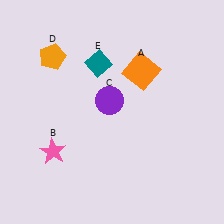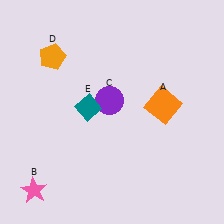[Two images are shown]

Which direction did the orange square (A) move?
The orange square (A) moved down.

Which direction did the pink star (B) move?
The pink star (B) moved down.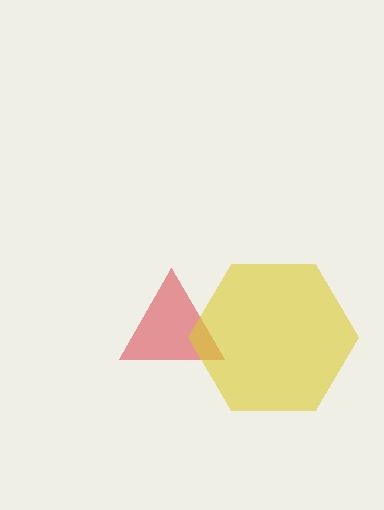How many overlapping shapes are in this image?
There are 2 overlapping shapes in the image.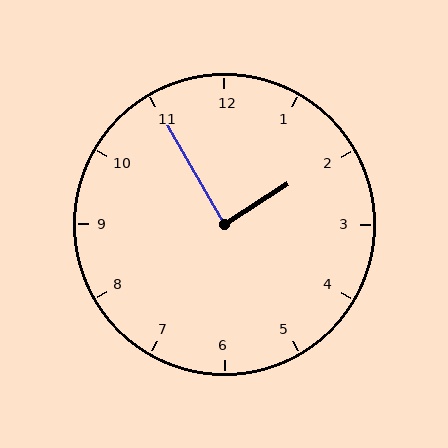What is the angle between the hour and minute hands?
Approximately 88 degrees.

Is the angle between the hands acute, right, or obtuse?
It is right.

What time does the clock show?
1:55.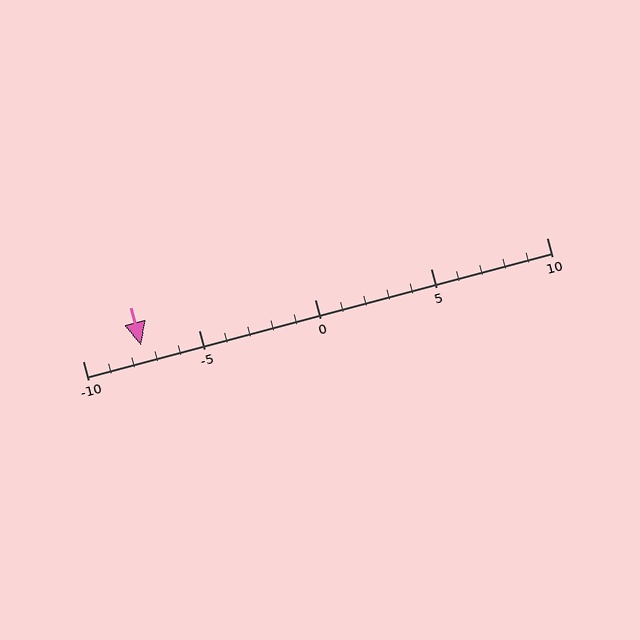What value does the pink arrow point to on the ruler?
The pink arrow points to approximately -8.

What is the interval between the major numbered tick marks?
The major tick marks are spaced 5 units apart.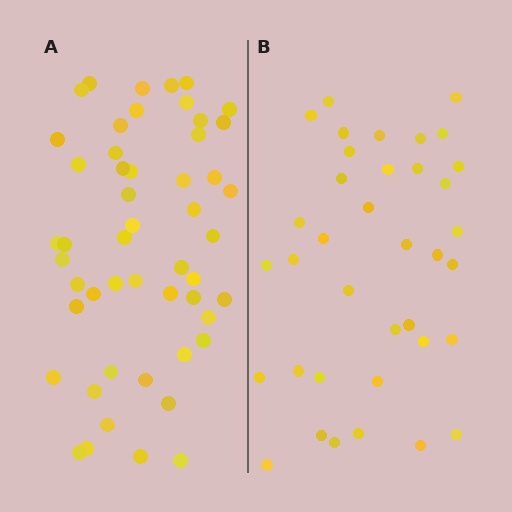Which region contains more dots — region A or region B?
Region A (the left region) has more dots.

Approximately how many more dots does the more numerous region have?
Region A has approximately 15 more dots than region B.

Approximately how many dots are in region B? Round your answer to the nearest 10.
About 40 dots. (The exact count is 37, which rounds to 40.)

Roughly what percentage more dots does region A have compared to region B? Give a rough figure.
About 40% more.